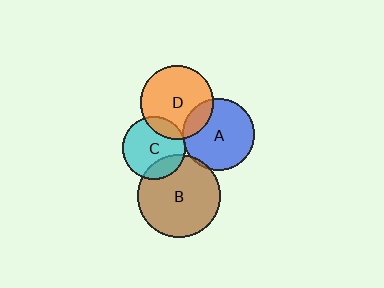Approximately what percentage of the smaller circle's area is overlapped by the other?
Approximately 20%.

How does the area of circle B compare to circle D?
Approximately 1.3 times.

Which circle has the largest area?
Circle B (brown).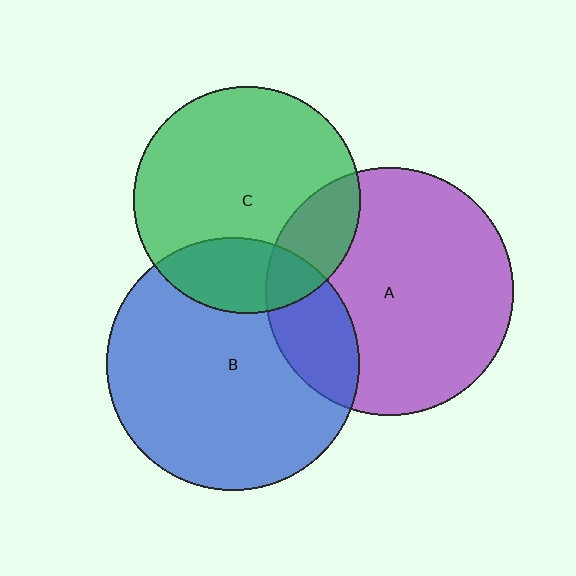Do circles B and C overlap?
Yes.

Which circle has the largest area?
Circle B (blue).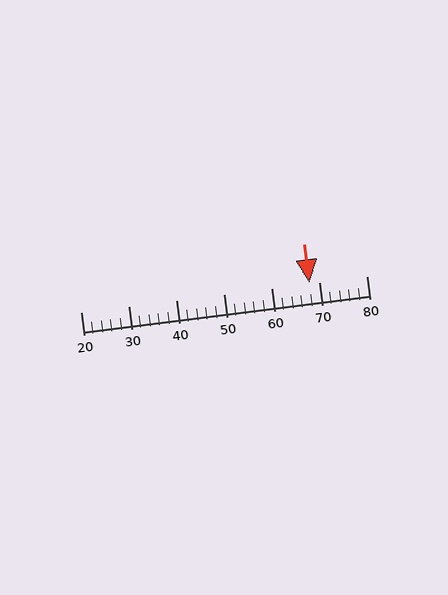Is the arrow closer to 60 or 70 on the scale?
The arrow is closer to 70.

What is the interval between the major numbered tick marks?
The major tick marks are spaced 10 units apart.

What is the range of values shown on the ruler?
The ruler shows values from 20 to 80.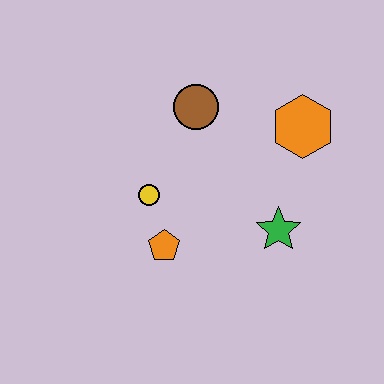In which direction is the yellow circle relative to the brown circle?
The yellow circle is below the brown circle.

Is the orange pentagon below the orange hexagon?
Yes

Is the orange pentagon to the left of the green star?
Yes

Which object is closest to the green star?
The orange hexagon is closest to the green star.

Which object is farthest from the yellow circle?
The orange hexagon is farthest from the yellow circle.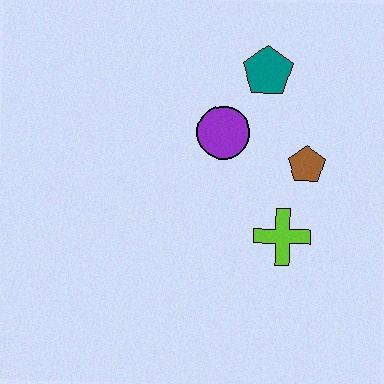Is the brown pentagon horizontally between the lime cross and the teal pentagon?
No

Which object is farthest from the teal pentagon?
The lime cross is farthest from the teal pentagon.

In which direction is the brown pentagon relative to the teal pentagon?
The brown pentagon is below the teal pentagon.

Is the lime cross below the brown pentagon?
Yes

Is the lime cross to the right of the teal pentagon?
Yes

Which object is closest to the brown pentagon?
The lime cross is closest to the brown pentagon.